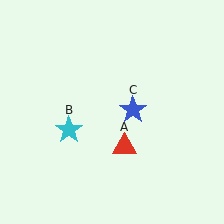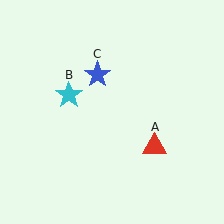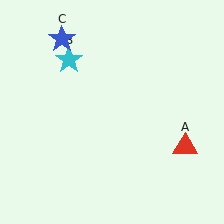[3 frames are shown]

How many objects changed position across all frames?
3 objects changed position: red triangle (object A), cyan star (object B), blue star (object C).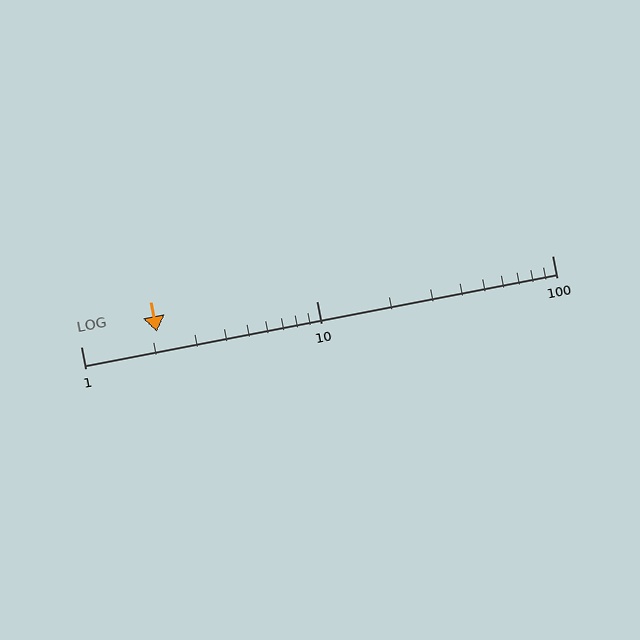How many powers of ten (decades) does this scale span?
The scale spans 2 decades, from 1 to 100.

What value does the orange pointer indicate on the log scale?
The pointer indicates approximately 2.1.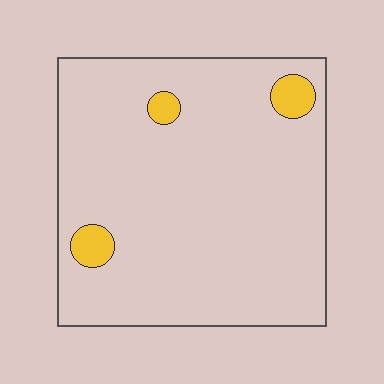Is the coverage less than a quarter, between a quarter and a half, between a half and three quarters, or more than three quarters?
Less than a quarter.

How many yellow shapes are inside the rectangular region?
3.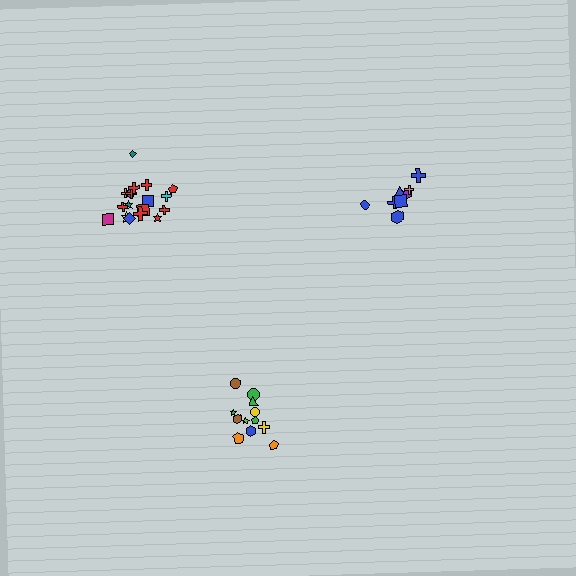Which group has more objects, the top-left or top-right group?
The top-left group.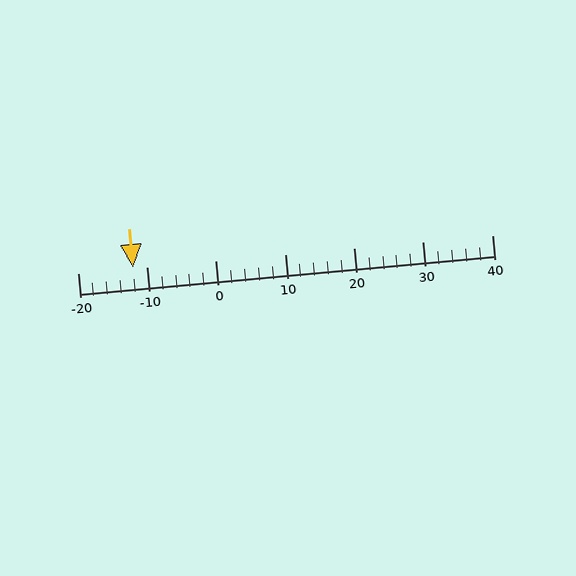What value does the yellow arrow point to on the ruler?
The yellow arrow points to approximately -12.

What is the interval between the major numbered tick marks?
The major tick marks are spaced 10 units apart.